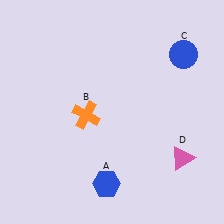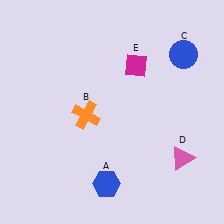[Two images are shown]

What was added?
A magenta diamond (E) was added in Image 2.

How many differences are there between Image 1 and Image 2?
There is 1 difference between the two images.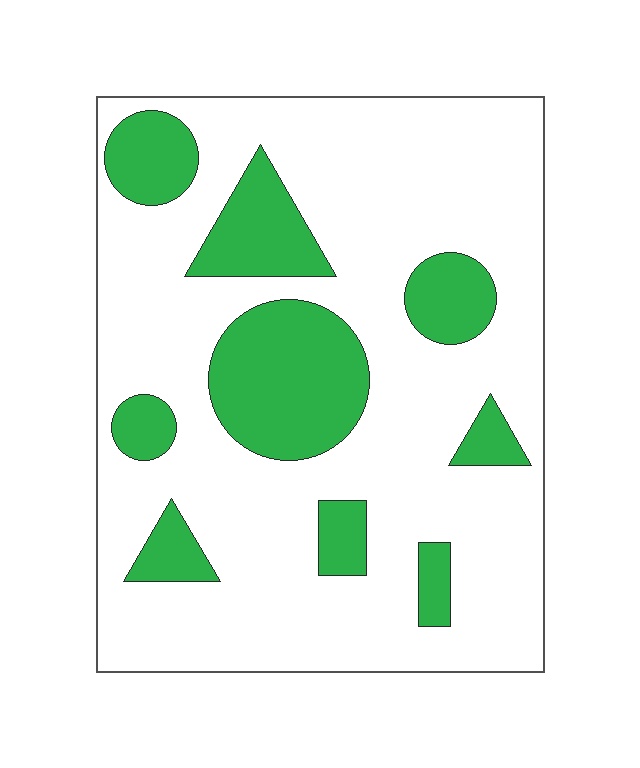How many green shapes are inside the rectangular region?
9.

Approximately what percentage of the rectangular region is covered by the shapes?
Approximately 25%.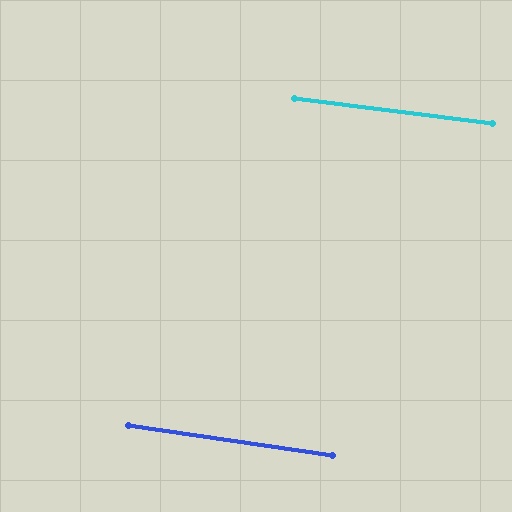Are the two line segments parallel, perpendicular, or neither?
Parallel — their directions differ by only 1.3°.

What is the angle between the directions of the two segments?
Approximately 1 degree.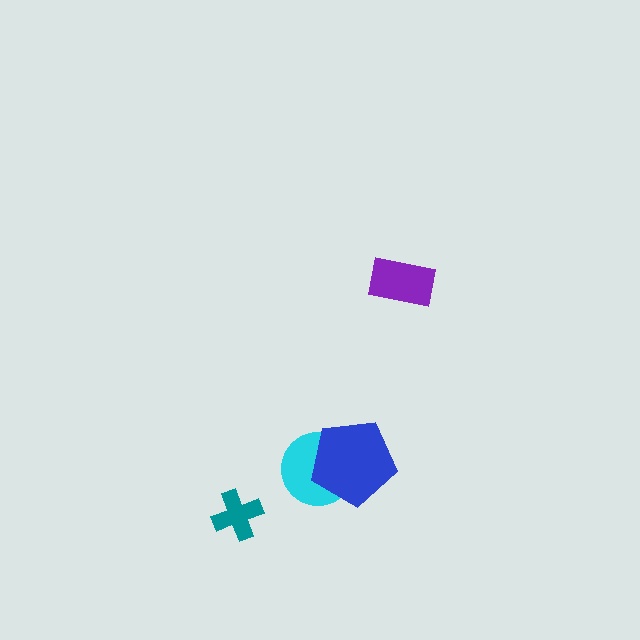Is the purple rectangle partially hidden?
No, no other shape covers it.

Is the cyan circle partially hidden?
Yes, it is partially covered by another shape.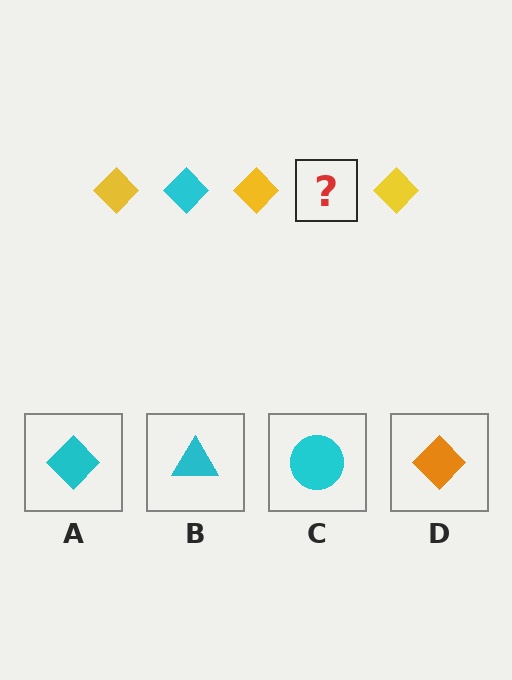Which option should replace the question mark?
Option A.